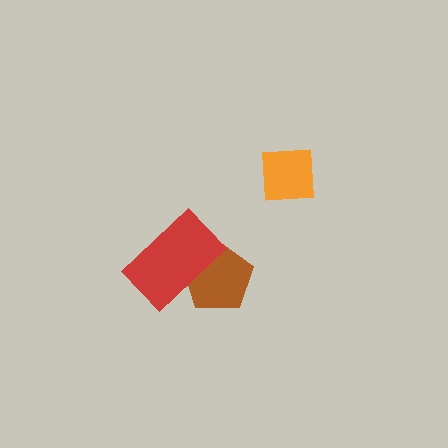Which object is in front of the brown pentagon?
The red rectangle is in front of the brown pentagon.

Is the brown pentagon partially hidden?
Yes, it is partially covered by another shape.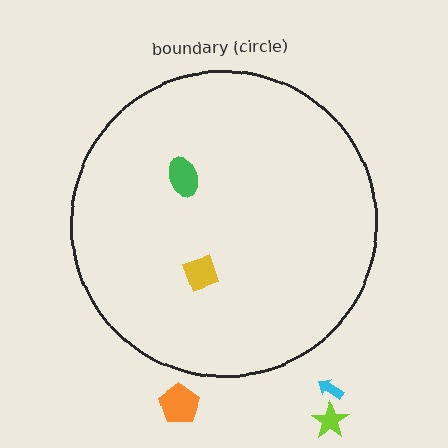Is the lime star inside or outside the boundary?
Outside.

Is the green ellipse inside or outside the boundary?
Inside.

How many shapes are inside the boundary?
2 inside, 3 outside.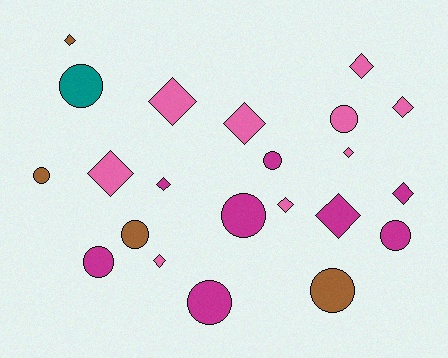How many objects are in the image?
There are 22 objects.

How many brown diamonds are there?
There is 1 brown diamond.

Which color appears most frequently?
Pink, with 9 objects.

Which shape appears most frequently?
Diamond, with 12 objects.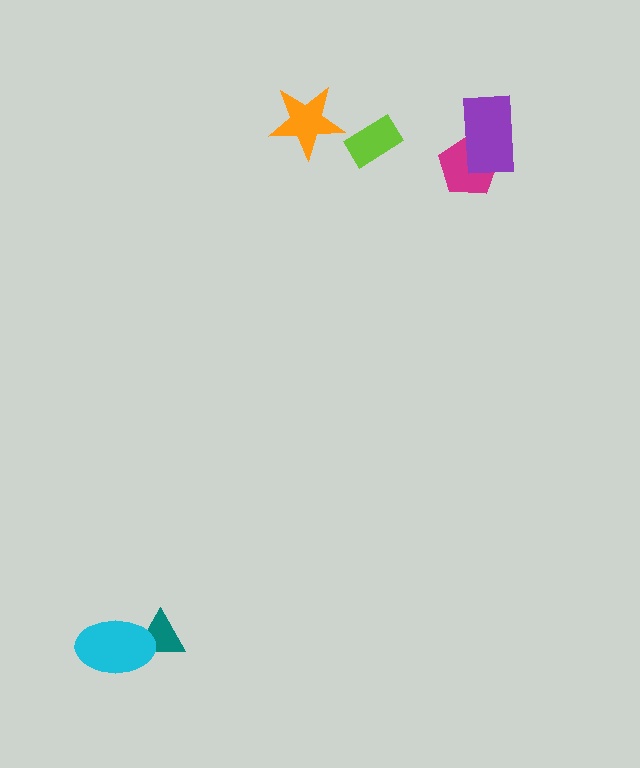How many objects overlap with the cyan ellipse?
1 object overlaps with the cyan ellipse.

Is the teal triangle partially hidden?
Yes, it is partially covered by another shape.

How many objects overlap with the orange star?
0 objects overlap with the orange star.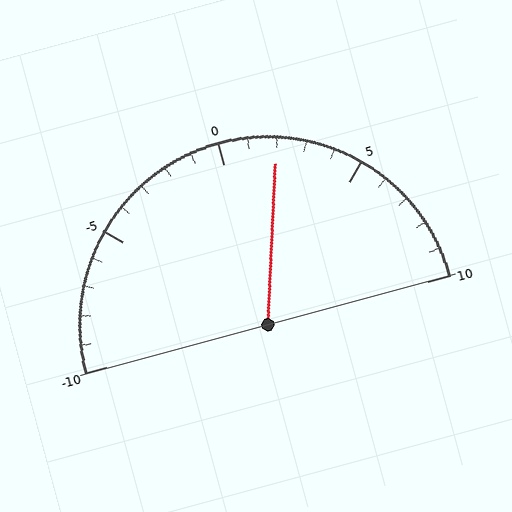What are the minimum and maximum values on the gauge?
The gauge ranges from -10 to 10.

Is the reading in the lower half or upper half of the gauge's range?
The reading is in the upper half of the range (-10 to 10).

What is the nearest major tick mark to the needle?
The nearest major tick mark is 0.